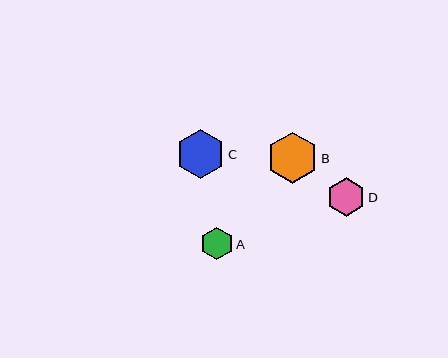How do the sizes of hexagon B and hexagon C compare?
Hexagon B and hexagon C are approximately the same size.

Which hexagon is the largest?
Hexagon B is the largest with a size of approximately 51 pixels.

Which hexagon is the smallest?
Hexagon A is the smallest with a size of approximately 33 pixels.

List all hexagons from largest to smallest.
From largest to smallest: B, C, D, A.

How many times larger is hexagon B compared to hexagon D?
Hexagon B is approximately 1.3 times the size of hexagon D.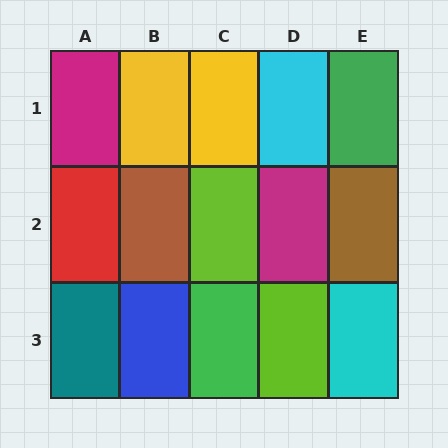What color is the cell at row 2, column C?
Lime.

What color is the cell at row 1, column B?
Yellow.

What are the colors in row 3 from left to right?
Teal, blue, green, lime, cyan.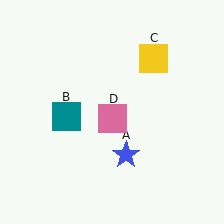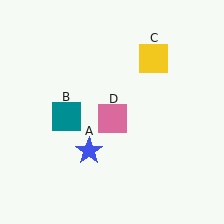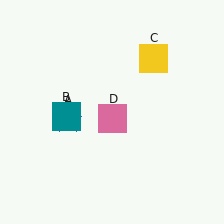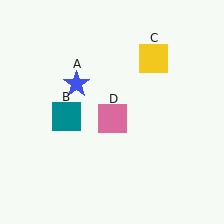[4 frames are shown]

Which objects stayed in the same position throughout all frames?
Teal square (object B) and yellow square (object C) and pink square (object D) remained stationary.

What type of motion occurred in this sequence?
The blue star (object A) rotated clockwise around the center of the scene.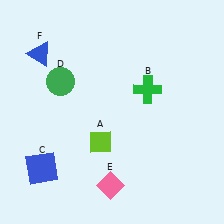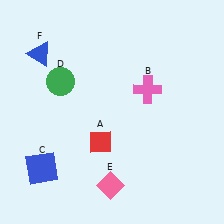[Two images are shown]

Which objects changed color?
A changed from lime to red. B changed from green to pink.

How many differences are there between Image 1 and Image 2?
There are 2 differences between the two images.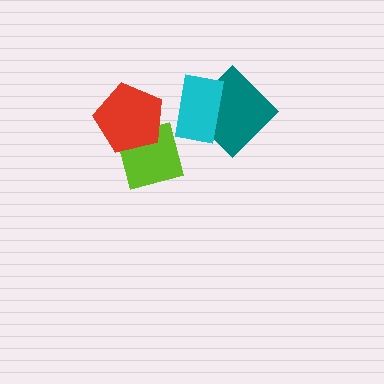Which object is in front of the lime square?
The red pentagon is in front of the lime square.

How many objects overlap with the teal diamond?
1 object overlaps with the teal diamond.